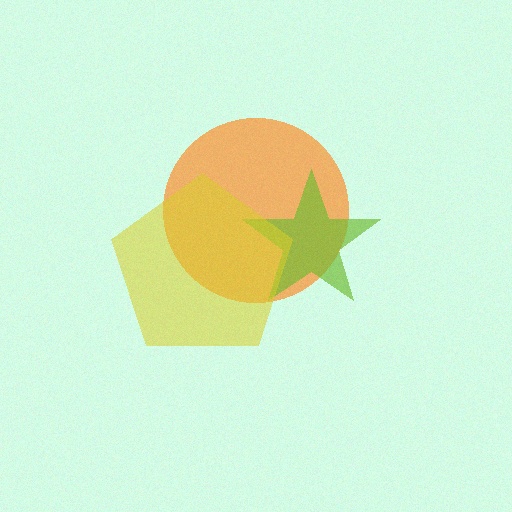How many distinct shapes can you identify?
There are 3 distinct shapes: an orange circle, a lime star, a yellow pentagon.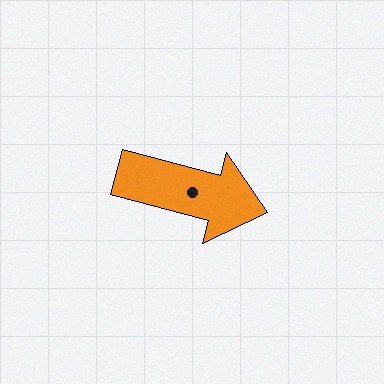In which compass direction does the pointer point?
East.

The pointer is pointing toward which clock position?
Roughly 3 o'clock.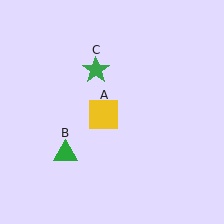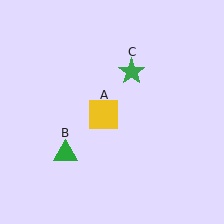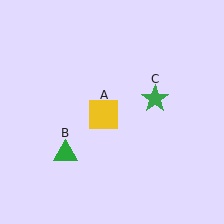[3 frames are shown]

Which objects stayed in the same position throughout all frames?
Yellow square (object A) and green triangle (object B) remained stationary.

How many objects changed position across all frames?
1 object changed position: green star (object C).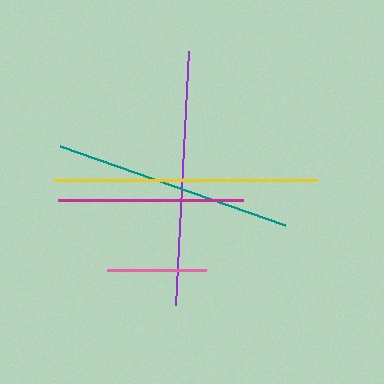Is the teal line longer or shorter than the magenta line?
The teal line is longer than the magenta line.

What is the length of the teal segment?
The teal segment is approximately 239 pixels long.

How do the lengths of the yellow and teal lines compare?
The yellow and teal lines are approximately the same length.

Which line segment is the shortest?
The pink line is the shortest at approximately 99 pixels.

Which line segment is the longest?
The yellow line is the longest at approximately 262 pixels.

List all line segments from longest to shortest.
From longest to shortest: yellow, purple, teal, magenta, pink.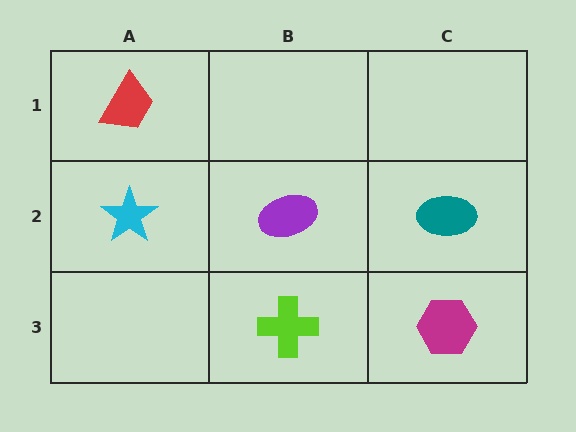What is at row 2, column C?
A teal ellipse.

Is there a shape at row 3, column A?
No, that cell is empty.